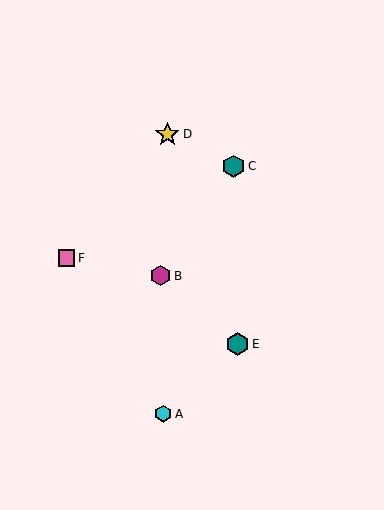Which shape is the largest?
The yellow star (labeled D) is the largest.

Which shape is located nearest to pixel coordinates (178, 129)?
The yellow star (labeled D) at (167, 134) is nearest to that location.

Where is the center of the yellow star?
The center of the yellow star is at (167, 134).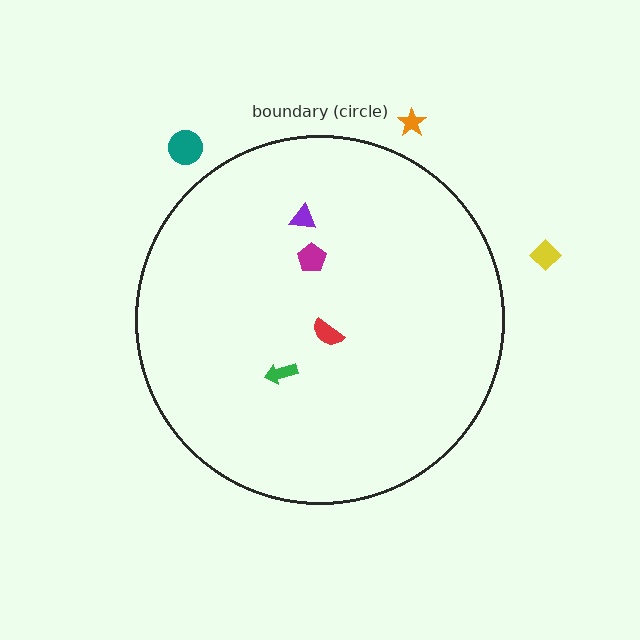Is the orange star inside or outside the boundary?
Outside.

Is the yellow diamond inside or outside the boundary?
Outside.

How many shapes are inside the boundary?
4 inside, 3 outside.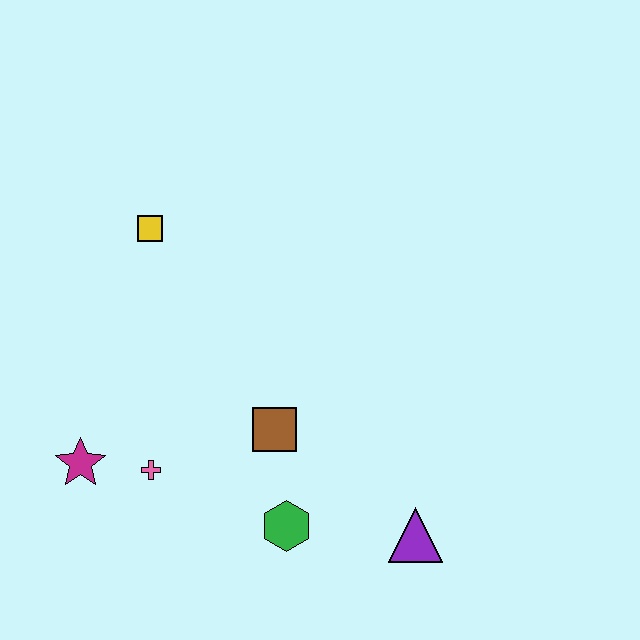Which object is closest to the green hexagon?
The brown square is closest to the green hexagon.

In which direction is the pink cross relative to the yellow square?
The pink cross is below the yellow square.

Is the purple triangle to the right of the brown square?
Yes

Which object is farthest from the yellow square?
The purple triangle is farthest from the yellow square.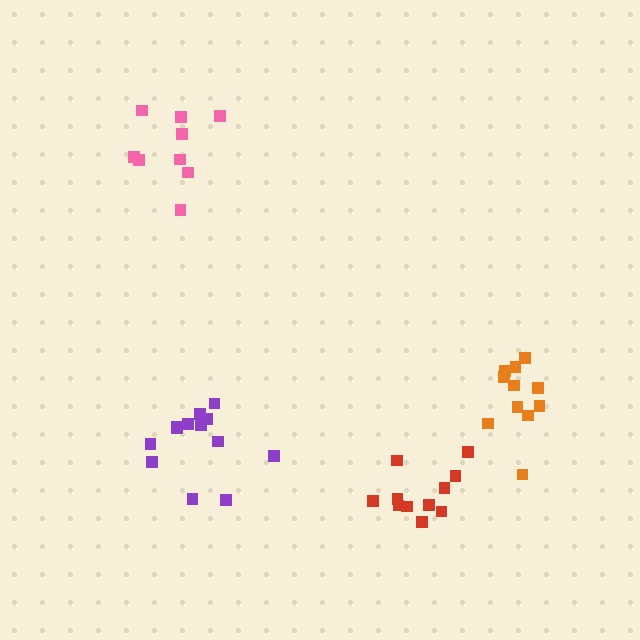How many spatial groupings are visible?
There are 4 spatial groupings.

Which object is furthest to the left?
The pink cluster is leftmost.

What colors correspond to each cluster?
The clusters are colored: orange, pink, red, purple.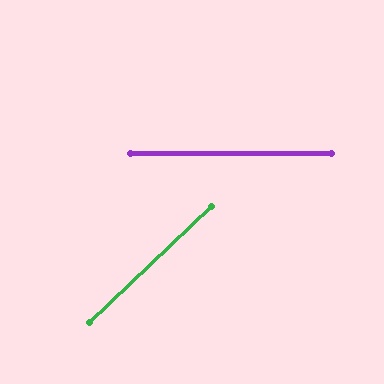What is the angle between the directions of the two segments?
Approximately 44 degrees.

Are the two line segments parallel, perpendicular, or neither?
Neither parallel nor perpendicular — they differ by about 44°.